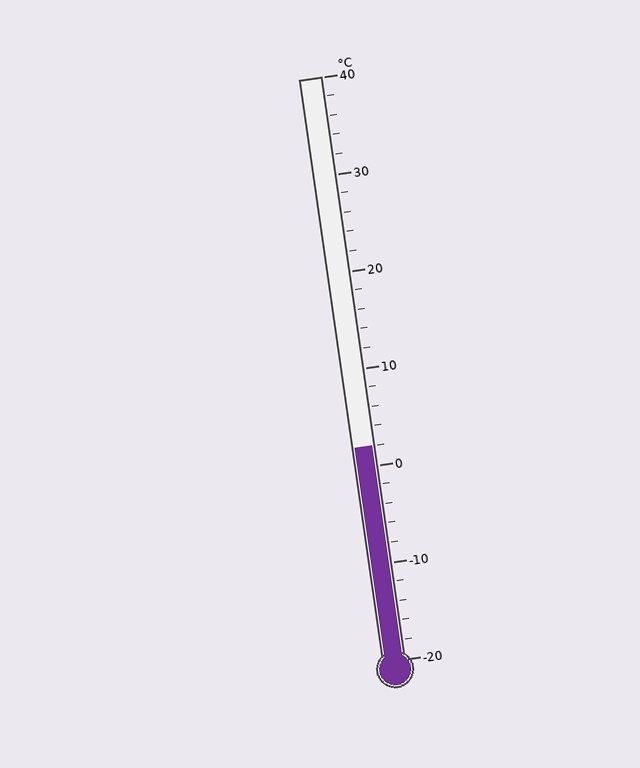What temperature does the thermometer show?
The thermometer shows approximately 2°C.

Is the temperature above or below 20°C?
The temperature is below 20°C.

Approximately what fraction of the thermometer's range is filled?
The thermometer is filled to approximately 35% of its range.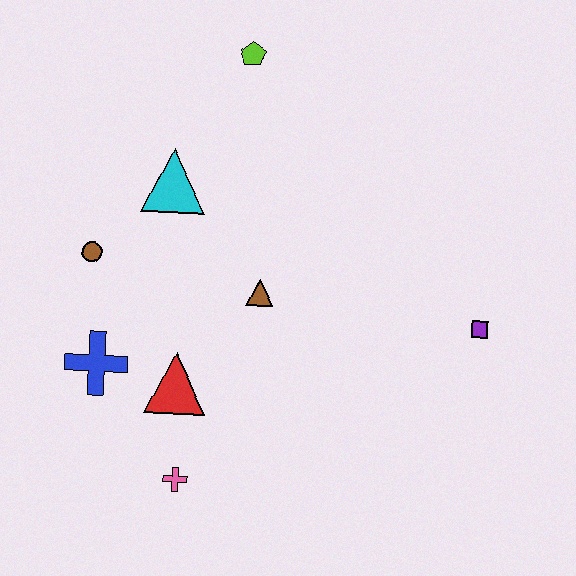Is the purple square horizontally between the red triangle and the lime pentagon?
No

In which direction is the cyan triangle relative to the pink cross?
The cyan triangle is above the pink cross.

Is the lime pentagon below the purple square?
No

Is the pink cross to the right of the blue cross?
Yes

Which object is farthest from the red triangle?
The lime pentagon is farthest from the red triangle.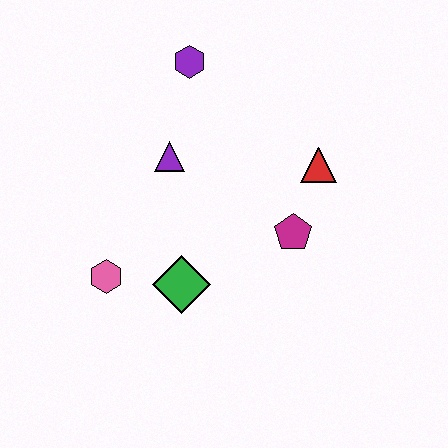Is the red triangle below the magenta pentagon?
No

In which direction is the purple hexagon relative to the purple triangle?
The purple hexagon is above the purple triangle.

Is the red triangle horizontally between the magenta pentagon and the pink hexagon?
No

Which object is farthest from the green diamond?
The purple hexagon is farthest from the green diamond.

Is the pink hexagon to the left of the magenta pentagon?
Yes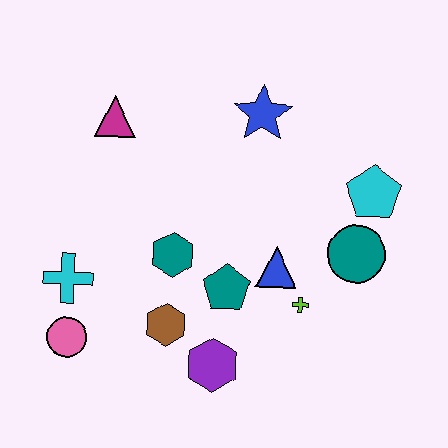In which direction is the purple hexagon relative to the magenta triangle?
The purple hexagon is below the magenta triangle.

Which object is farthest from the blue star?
The pink circle is farthest from the blue star.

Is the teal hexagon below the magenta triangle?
Yes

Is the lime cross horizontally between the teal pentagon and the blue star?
No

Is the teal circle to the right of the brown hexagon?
Yes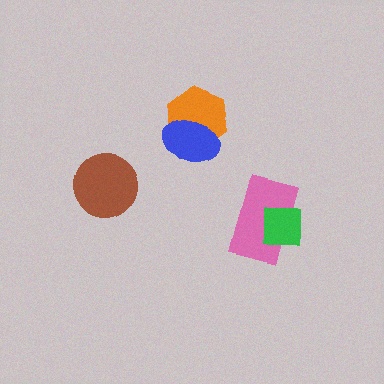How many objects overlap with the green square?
1 object overlaps with the green square.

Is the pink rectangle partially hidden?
Yes, it is partially covered by another shape.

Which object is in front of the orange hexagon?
The blue ellipse is in front of the orange hexagon.